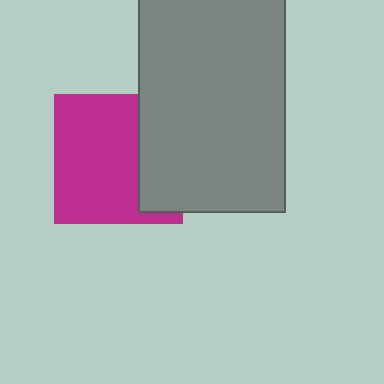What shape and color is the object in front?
The object in front is a gray rectangle.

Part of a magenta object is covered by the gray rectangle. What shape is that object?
It is a square.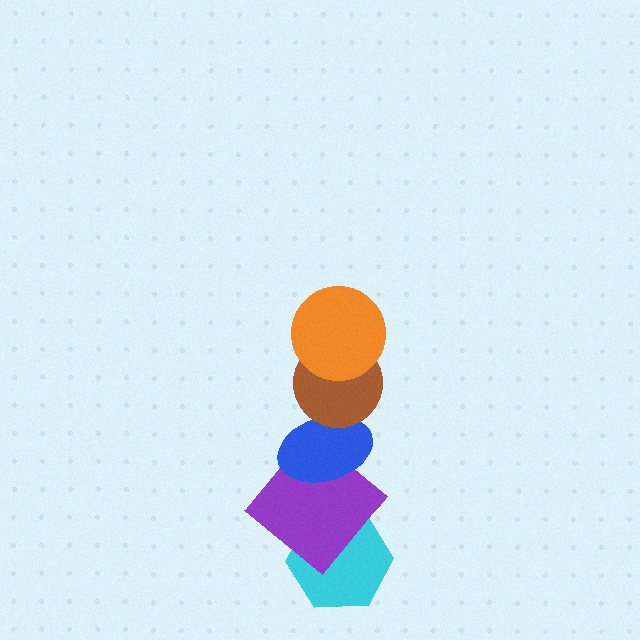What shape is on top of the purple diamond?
The blue ellipse is on top of the purple diamond.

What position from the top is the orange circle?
The orange circle is 1st from the top.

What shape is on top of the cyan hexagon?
The purple diamond is on top of the cyan hexagon.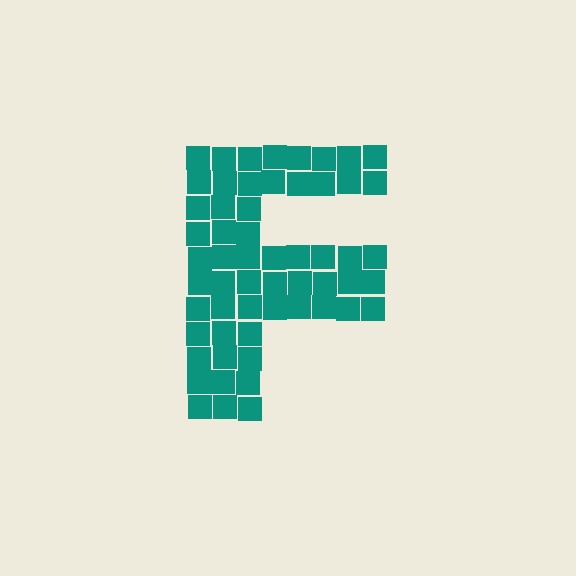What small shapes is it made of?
It is made of small squares.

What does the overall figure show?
The overall figure shows the letter F.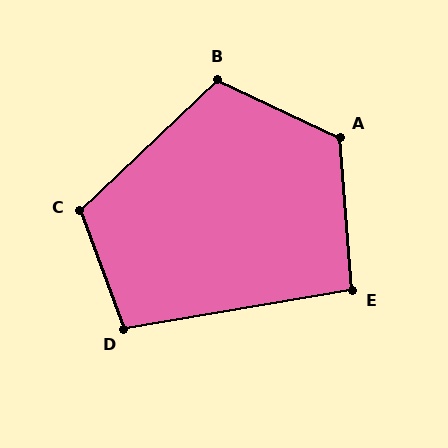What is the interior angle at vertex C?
Approximately 113 degrees (obtuse).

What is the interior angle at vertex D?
Approximately 101 degrees (obtuse).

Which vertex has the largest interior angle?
A, at approximately 120 degrees.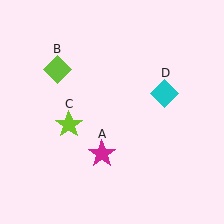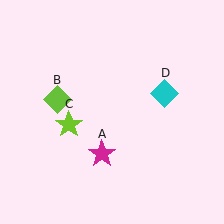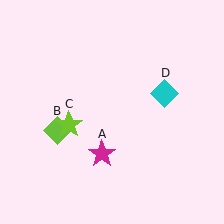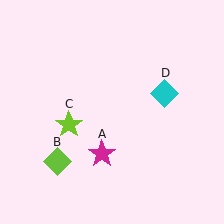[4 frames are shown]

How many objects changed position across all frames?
1 object changed position: lime diamond (object B).